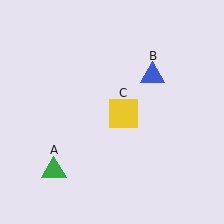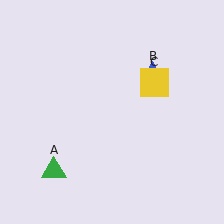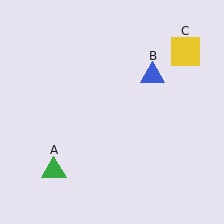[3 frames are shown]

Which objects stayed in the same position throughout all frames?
Green triangle (object A) and blue triangle (object B) remained stationary.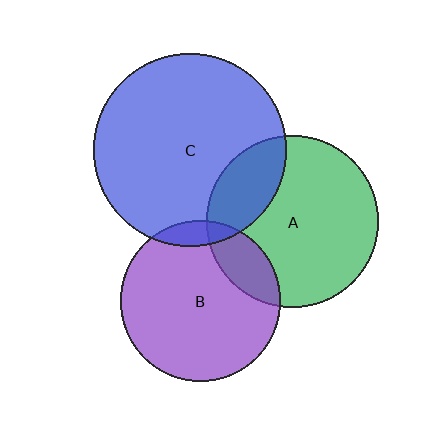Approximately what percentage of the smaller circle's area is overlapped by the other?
Approximately 25%.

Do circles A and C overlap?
Yes.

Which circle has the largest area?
Circle C (blue).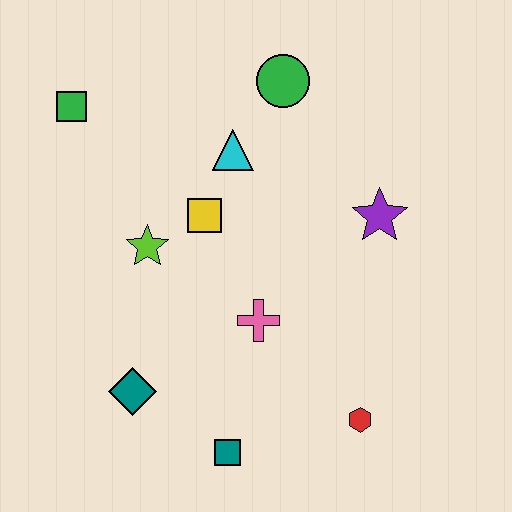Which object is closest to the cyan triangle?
The yellow square is closest to the cyan triangle.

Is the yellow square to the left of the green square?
No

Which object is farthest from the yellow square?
The red hexagon is farthest from the yellow square.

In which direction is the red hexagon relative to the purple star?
The red hexagon is below the purple star.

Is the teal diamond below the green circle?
Yes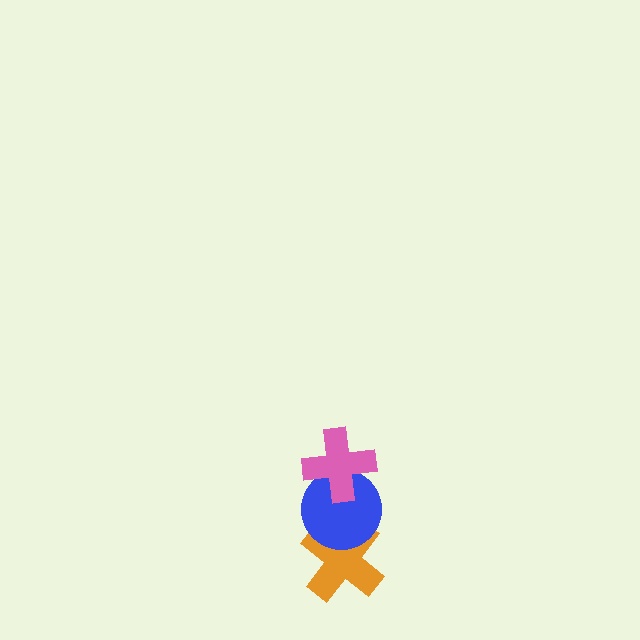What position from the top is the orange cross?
The orange cross is 3rd from the top.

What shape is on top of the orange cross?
The blue circle is on top of the orange cross.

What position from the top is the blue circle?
The blue circle is 2nd from the top.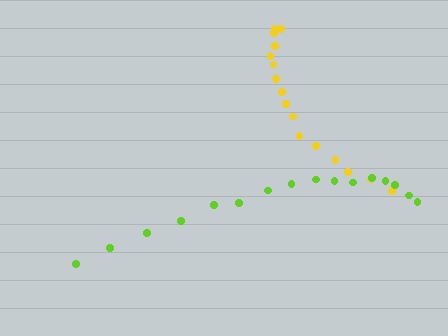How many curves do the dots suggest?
There are 2 distinct paths.